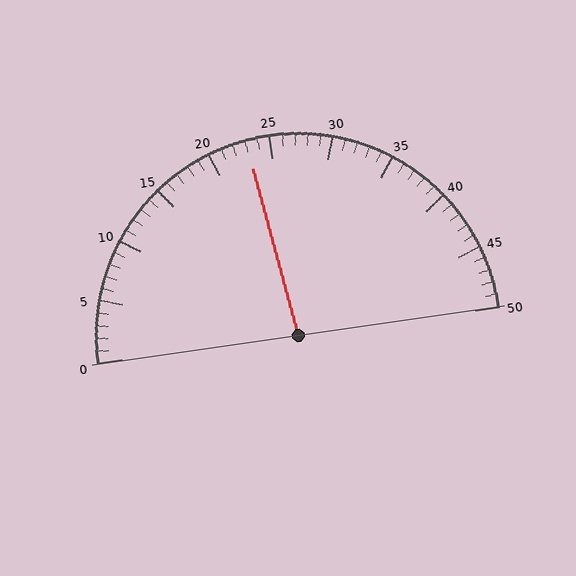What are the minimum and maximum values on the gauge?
The gauge ranges from 0 to 50.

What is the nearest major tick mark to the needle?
The nearest major tick mark is 25.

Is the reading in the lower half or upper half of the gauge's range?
The reading is in the lower half of the range (0 to 50).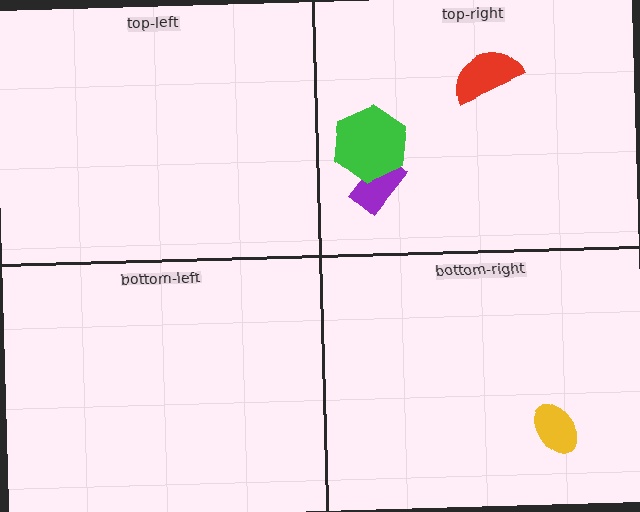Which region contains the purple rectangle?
The top-right region.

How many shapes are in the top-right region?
3.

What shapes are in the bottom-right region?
The yellow ellipse.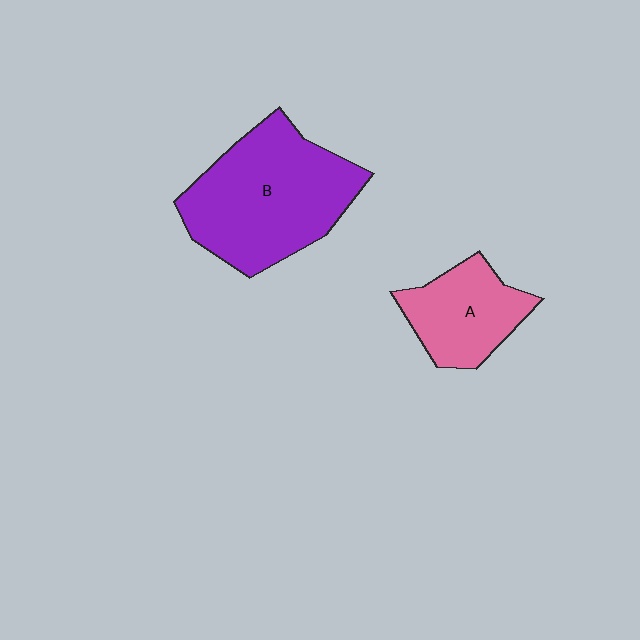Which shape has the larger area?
Shape B (purple).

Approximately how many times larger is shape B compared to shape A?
Approximately 1.9 times.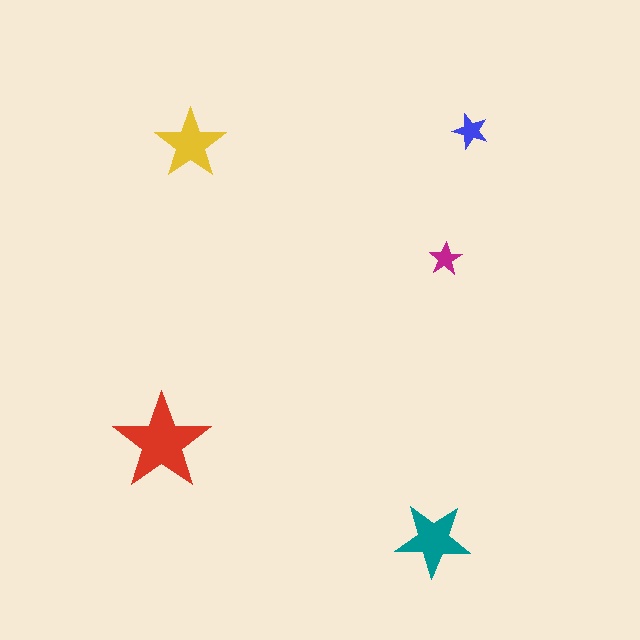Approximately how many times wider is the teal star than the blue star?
About 2 times wider.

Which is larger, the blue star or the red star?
The red one.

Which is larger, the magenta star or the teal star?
The teal one.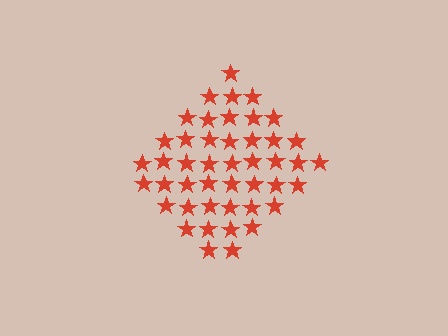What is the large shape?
The large shape is a diamond.